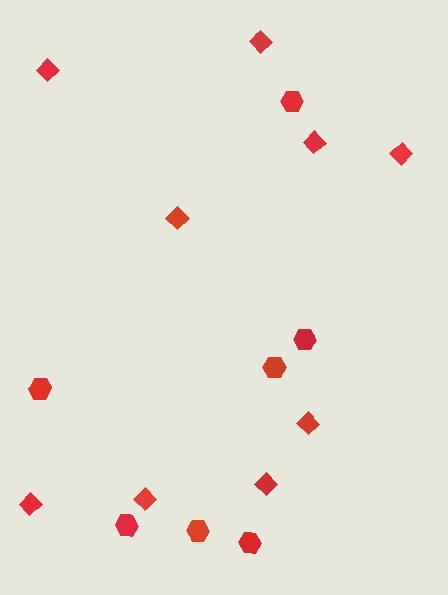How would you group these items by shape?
There are 2 groups: one group of diamonds (9) and one group of hexagons (7).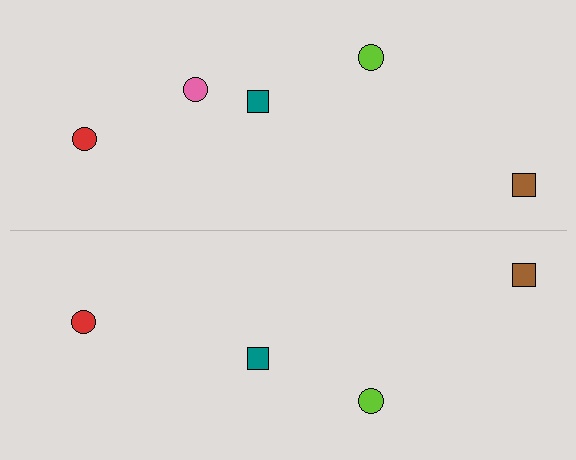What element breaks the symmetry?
A pink circle is missing from the bottom side.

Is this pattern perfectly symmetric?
No, the pattern is not perfectly symmetric. A pink circle is missing from the bottom side.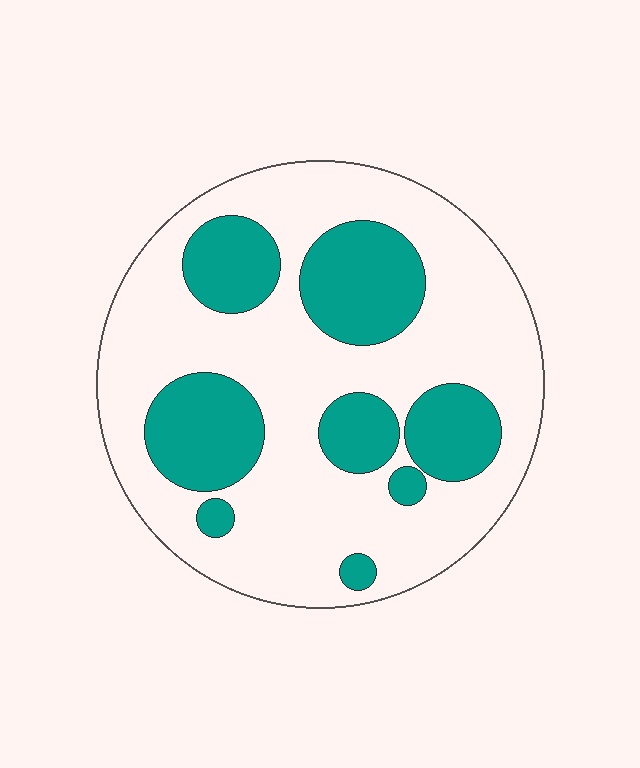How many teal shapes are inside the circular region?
8.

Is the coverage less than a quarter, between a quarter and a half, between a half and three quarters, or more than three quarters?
Between a quarter and a half.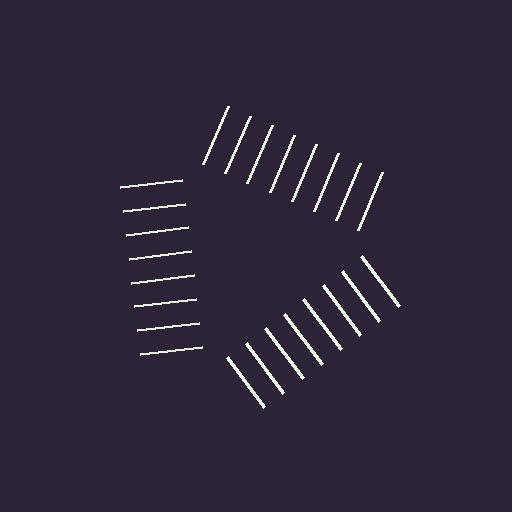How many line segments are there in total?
24 — 8 along each of the 3 edges.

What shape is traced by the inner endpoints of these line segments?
An illusory triangle — the line segments terminate on its edges but no continuous stroke is drawn.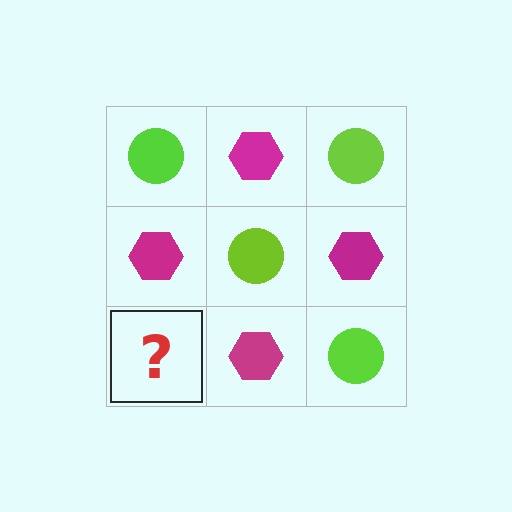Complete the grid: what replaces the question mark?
The question mark should be replaced with a lime circle.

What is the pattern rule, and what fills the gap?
The rule is that it alternates lime circle and magenta hexagon in a checkerboard pattern. The gap should be filled with a lime circle.